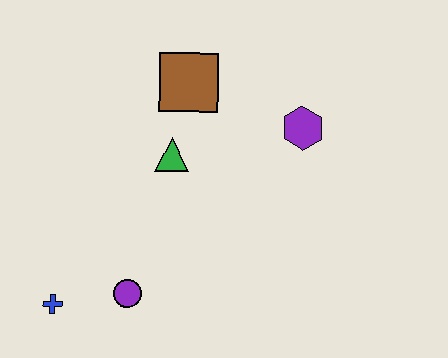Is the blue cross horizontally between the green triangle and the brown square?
No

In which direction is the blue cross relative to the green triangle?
The blue cross is below the green triangle.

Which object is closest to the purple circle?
The blue cross is closest to the purple circle.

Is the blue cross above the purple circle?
No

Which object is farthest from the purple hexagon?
The blue cross is farthest from the purple hexagon.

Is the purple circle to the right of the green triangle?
No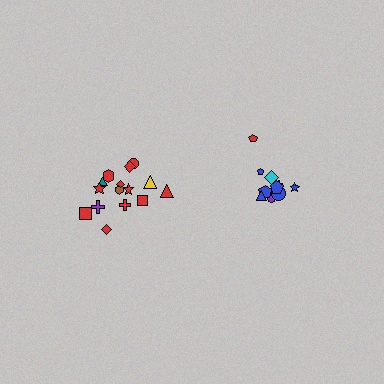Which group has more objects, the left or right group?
The left group.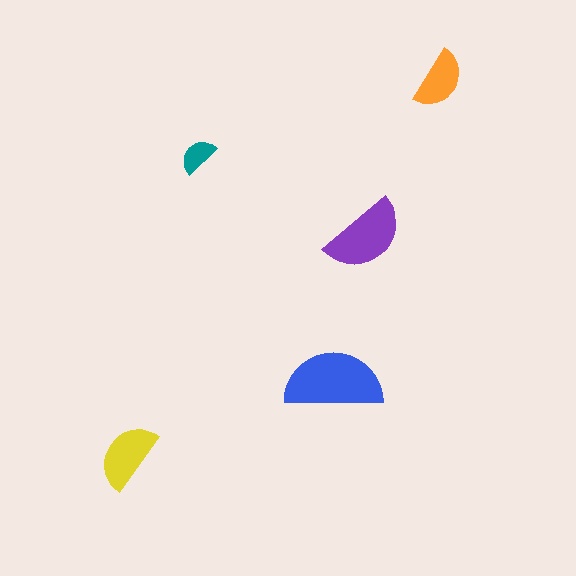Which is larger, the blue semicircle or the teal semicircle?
The blue one.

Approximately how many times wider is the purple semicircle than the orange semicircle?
About 1.5 times wider.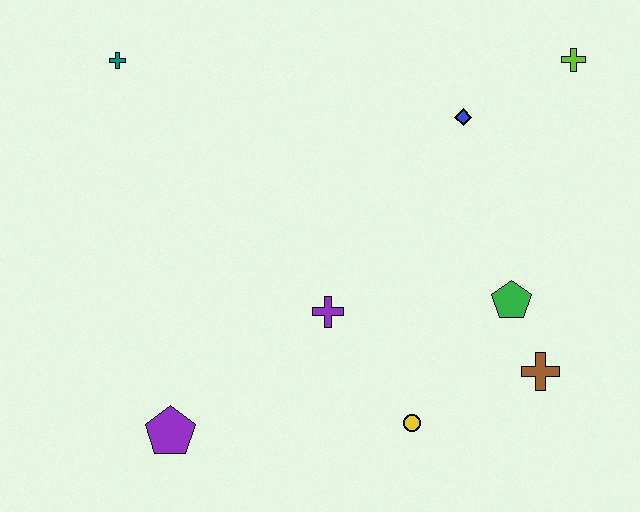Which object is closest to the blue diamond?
The lime cross is closest to the blue diamond.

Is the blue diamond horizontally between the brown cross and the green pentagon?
No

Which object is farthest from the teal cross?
The brown cross is farthest from the teal cross.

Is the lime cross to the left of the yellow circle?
No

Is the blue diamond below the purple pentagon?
No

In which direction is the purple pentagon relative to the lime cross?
The purple pentagon is to the left of the lime cross.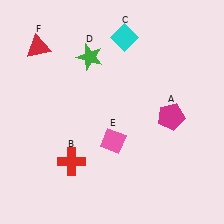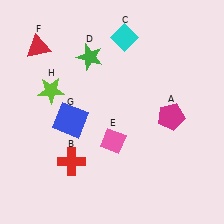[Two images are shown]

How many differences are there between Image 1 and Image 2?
There are 2 differences between the two images.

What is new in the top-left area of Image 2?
A lime star (H) was added in the top-left area of Image 2.